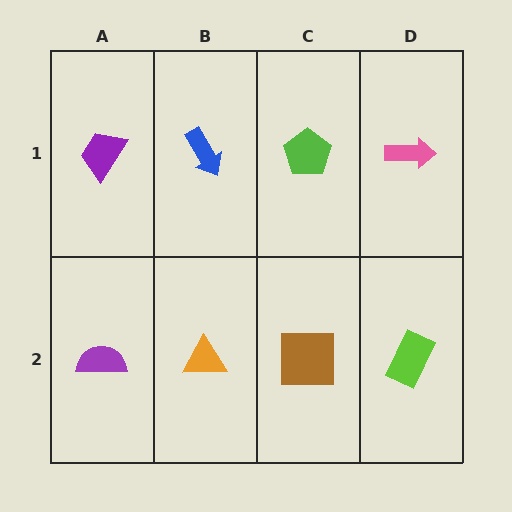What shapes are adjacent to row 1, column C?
A brown square (row 2, column C), a blue arrow (row 1, column B), a pink arrow (row 1, column D).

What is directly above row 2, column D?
A pink arrow.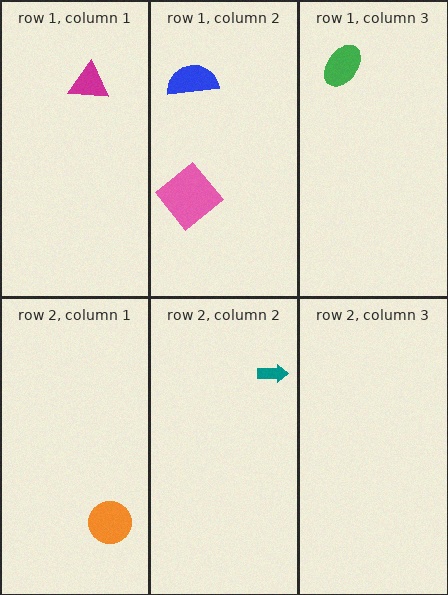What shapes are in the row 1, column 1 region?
The magenta triangle.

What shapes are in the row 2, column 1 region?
The orange circle.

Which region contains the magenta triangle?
The row 1, column 1 region.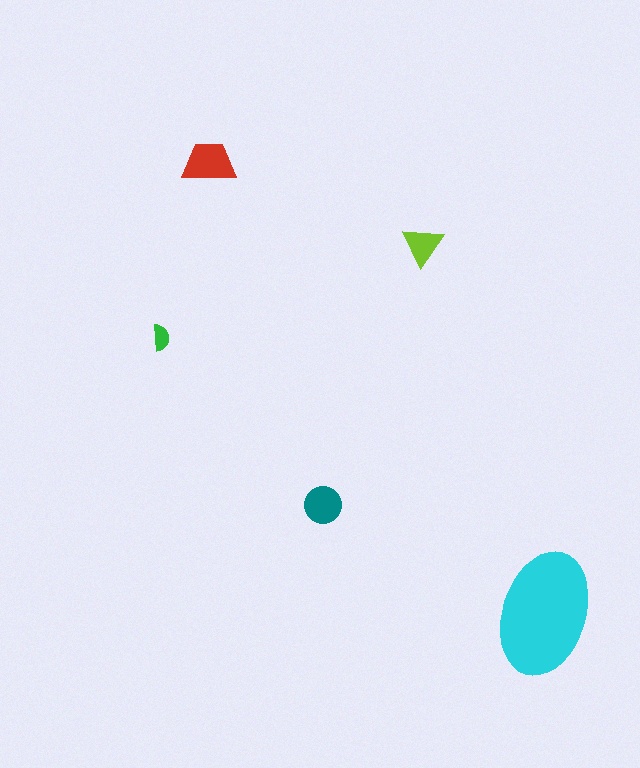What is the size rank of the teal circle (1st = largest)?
3rd.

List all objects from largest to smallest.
The cyan ellipse, the red trapezoid, the teal circle, the lime triangle, the green semicircle.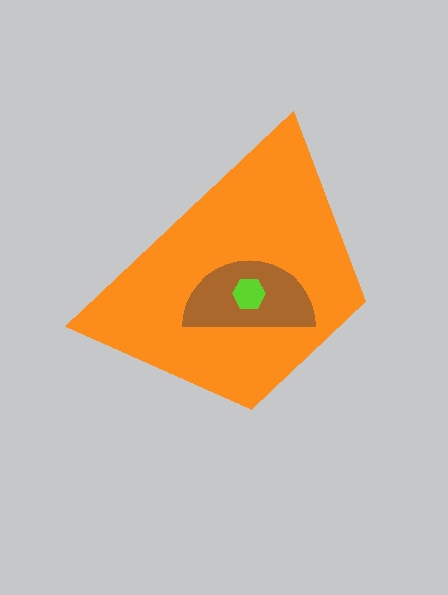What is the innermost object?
The lime hexagon.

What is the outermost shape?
The orange trapezoid.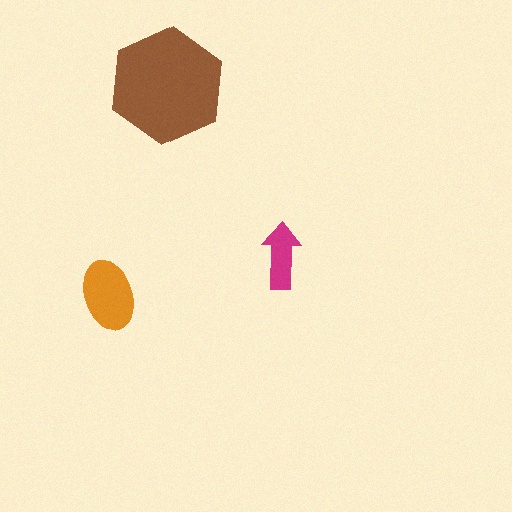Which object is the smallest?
The magenta arrow.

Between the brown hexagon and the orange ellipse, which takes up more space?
The brown hexagon.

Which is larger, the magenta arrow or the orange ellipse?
The orange ellipse.